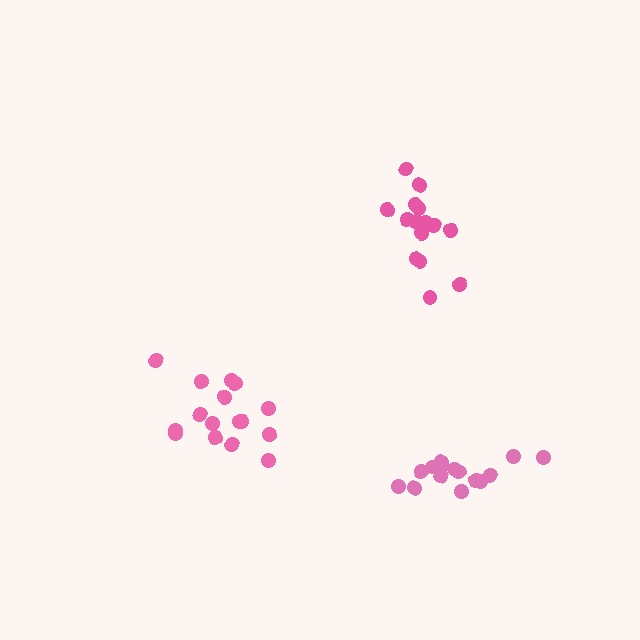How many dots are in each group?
Group 1: 15 dots, Group 2: 16 dots, Group 3: 15 dots (46 total).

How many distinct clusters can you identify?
There are 3 distinct clusters.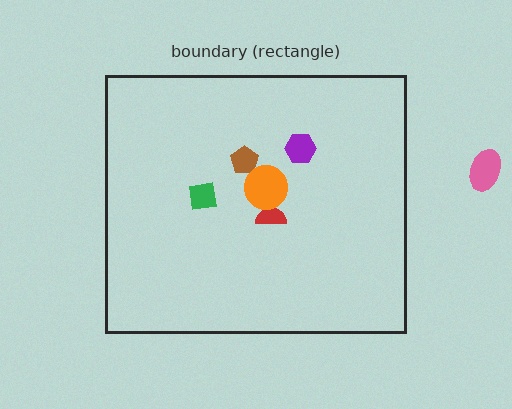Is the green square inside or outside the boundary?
Inside.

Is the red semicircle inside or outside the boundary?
Inside.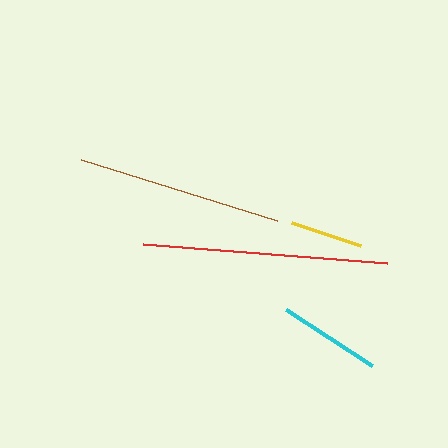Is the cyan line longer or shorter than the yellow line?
The cyan line is longer than the yellow line.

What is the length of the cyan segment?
The cyan segment is approximately 102 pixels long.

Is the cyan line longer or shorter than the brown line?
The brown line is longer than the cyan line.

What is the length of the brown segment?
The brown segment is approximately 205 pixels long.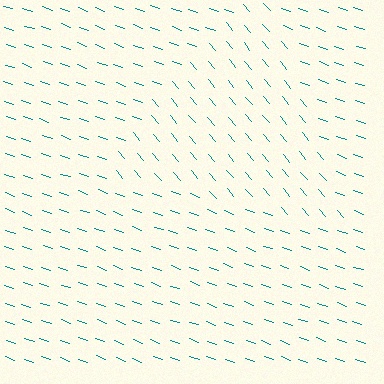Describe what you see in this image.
The image is filled with small teal line segments. A triangle region in the image has lines oriented differently from the surrounding lines, creating a visible texture boundary.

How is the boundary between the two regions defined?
The boundary is defined purely by a change in line orientation (approximately 31 degrees difference). All lines are the same color and thickness.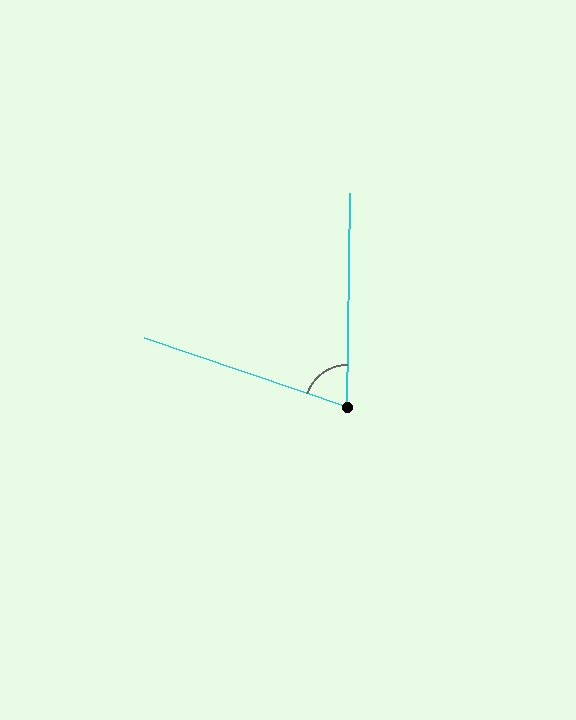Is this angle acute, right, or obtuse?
It is acute.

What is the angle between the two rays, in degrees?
Approximately 72 degrees.